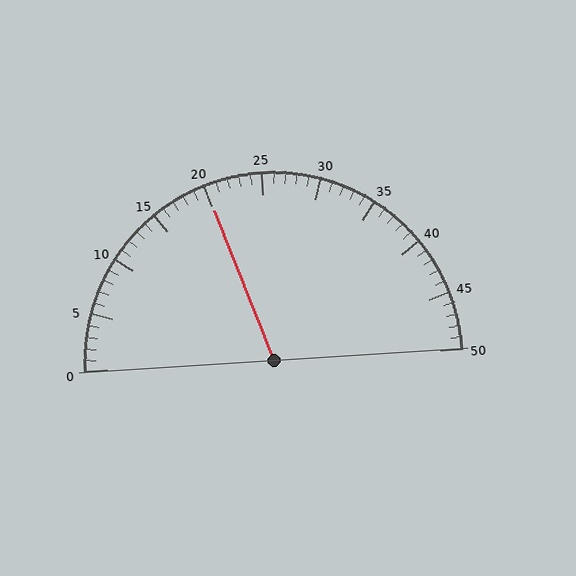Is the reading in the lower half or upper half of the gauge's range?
The reading is in the lower half of the range (0 to 50).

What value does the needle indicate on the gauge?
The needle indicates approximately 20.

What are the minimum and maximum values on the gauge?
The gauge ranges from 0 to 50.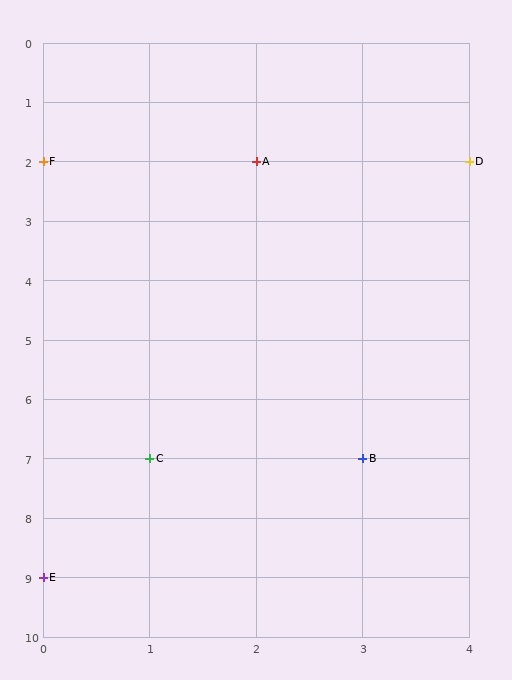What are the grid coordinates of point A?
Point A is at grid coordinates (2, 2).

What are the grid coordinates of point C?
Point C is at grid coordinates (1, 7).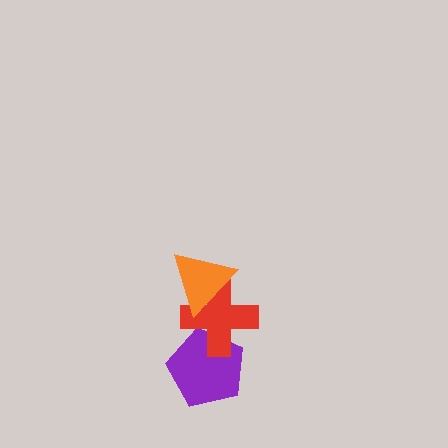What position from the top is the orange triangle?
The orange triangle is 1st from the top.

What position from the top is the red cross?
The red cross is 2nd from the top.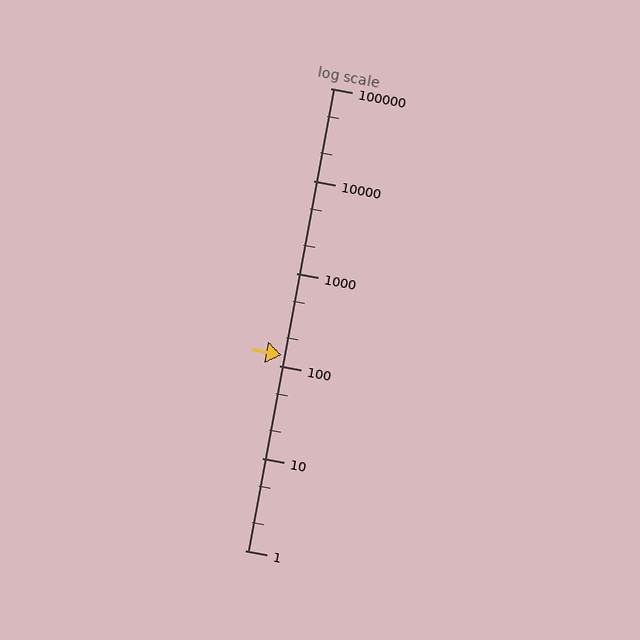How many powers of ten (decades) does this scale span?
The scale spans 5 decades, from 1 to 100000.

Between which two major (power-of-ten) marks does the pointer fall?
The pointer is between 100 and 1000.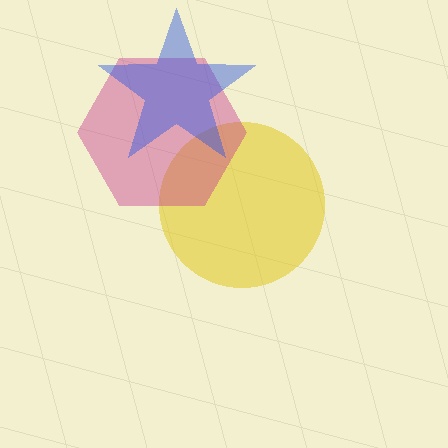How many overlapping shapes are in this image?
There are 3 overlapping shapes in the image.